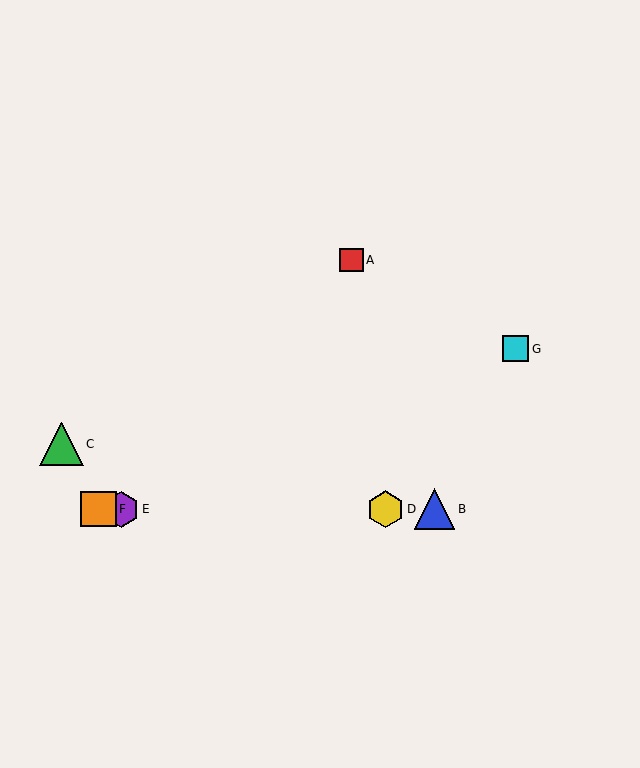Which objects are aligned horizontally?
Objects B, D, E, F are aligned horizontally.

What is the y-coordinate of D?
Object D is at y≈509.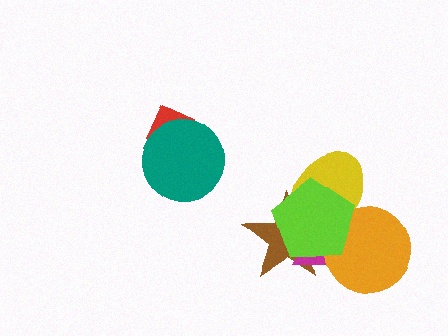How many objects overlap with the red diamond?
1 object overlaps with the red diamond.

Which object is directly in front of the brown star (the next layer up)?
The magenta triangle is directly in front of the brown star.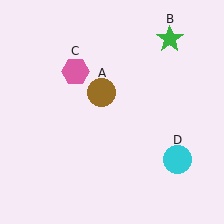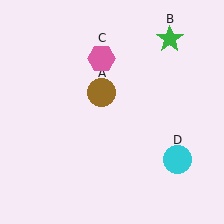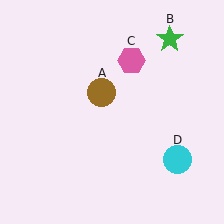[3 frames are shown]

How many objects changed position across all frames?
1 object changed position: pink hexagon (object C).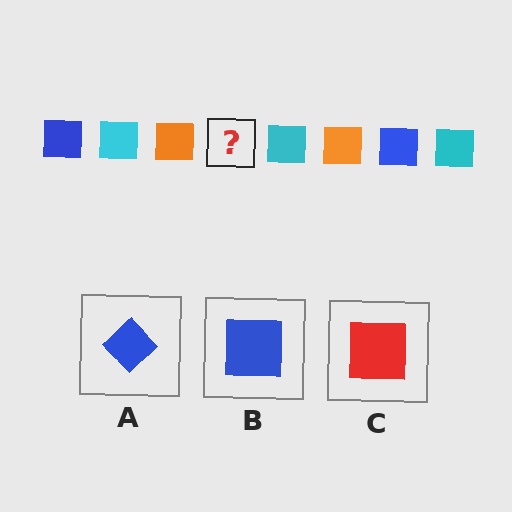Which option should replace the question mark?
Option B.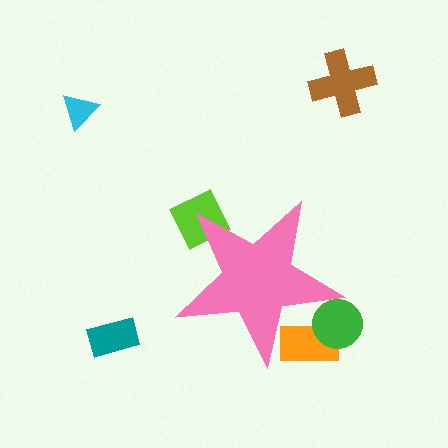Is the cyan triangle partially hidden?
No, the cyan triangle is fully visible.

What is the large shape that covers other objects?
A pink star.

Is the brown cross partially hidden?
No, the brown cross is fully visible.